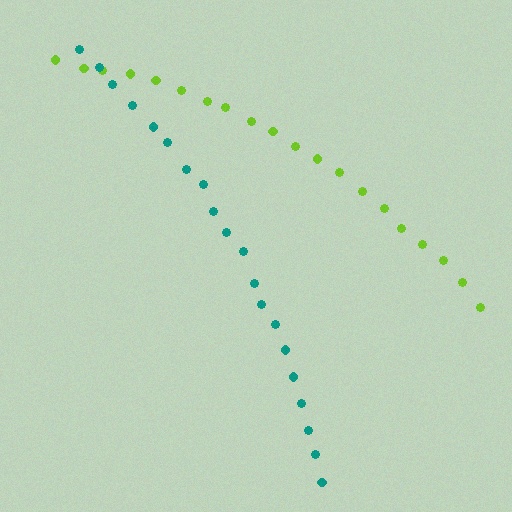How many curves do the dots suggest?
There are 2 distinct paths.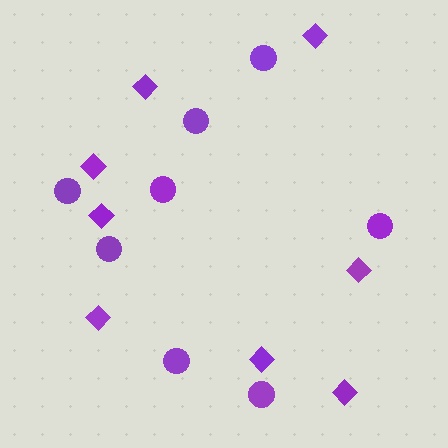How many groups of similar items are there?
There are 2 groups: one group of circles (8) and one group of diamonds (8).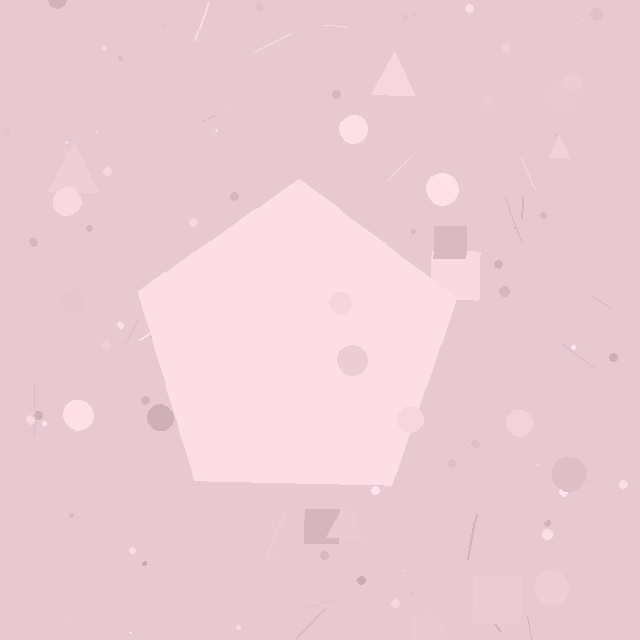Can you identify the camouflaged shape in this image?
The camouflaged shape is a pentagon.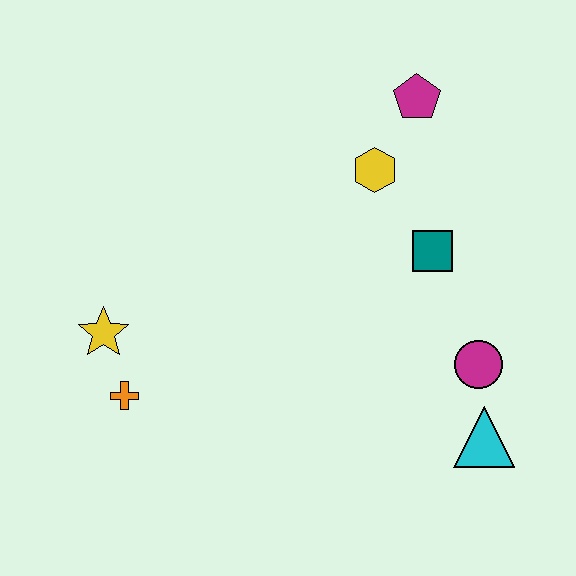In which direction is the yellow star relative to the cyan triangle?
The yellow star is to the left of the cyan triangle.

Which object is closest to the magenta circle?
The cyan triangle is closest to the magenta circle.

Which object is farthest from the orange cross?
The magenta pentagon is farthest from the orange cross.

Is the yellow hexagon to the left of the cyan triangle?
Yes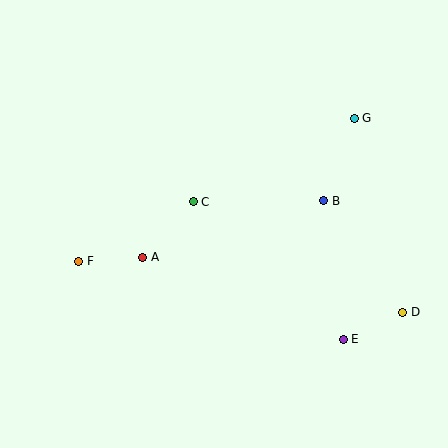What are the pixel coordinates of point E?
Point E is at (343, 339).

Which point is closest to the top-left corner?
Point F is closest to the top-left corner.